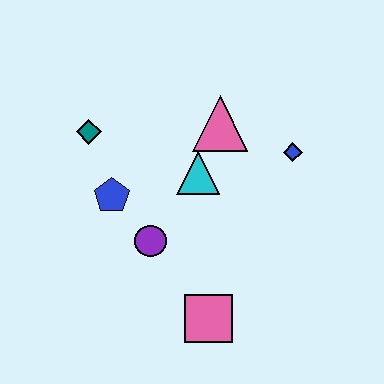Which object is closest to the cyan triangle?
The pink triangle is closest to the cyan triangle.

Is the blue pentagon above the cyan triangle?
No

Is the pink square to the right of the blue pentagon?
Yes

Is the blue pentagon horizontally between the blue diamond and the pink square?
No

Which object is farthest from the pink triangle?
The pink square is farthest from the pink triangle.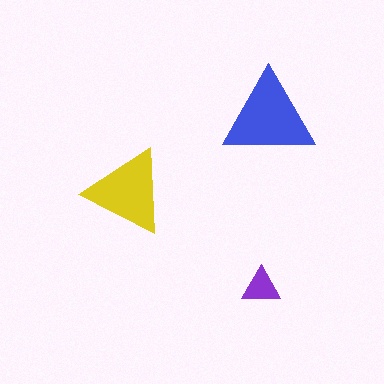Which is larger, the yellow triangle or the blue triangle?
The blue one.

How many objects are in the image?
There are 3 objects in the image.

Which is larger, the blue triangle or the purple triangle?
The blue one.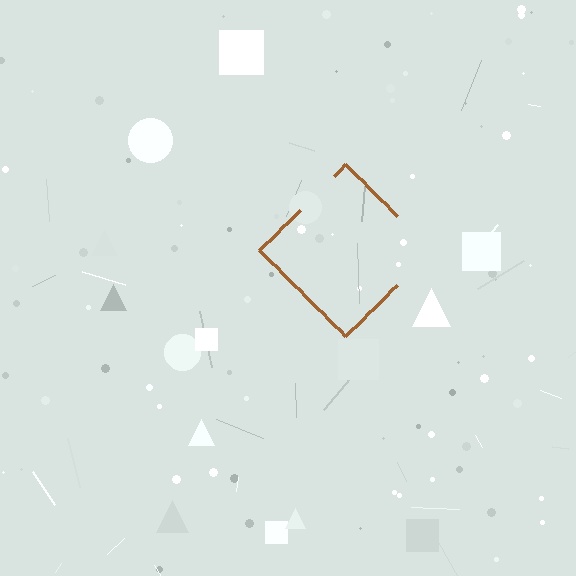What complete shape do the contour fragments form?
The contour fragments form a diamond.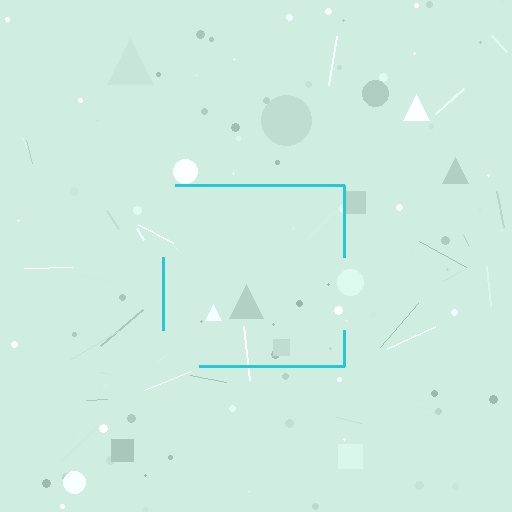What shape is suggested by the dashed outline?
The dashed outline suggests a square.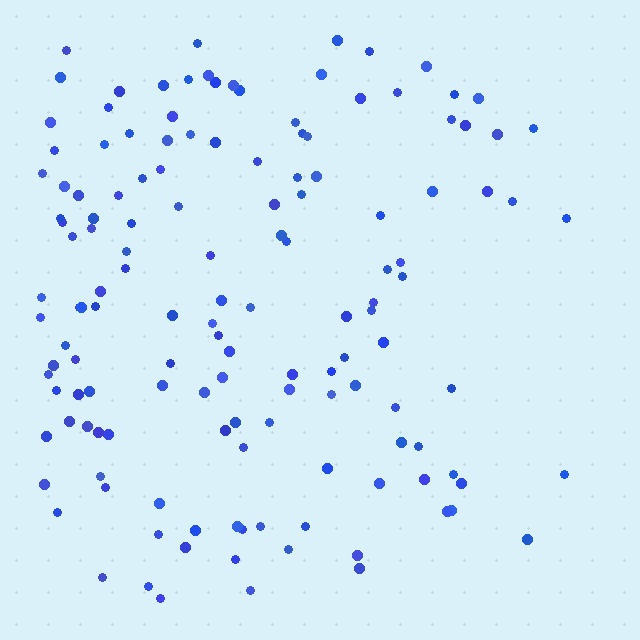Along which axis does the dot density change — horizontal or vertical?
Horizontal.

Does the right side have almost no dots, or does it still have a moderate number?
Still a moderate number, just noticeably fewer than the left.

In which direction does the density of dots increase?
From right to left, with the left side densest.